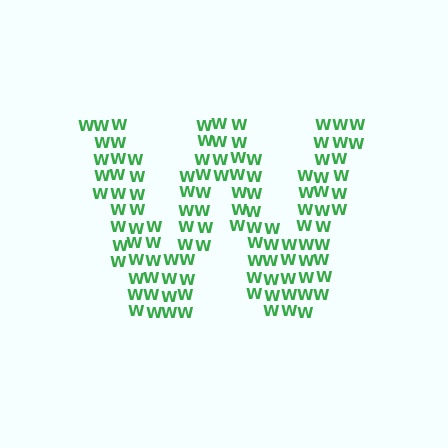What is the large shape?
The large shape is the letter W.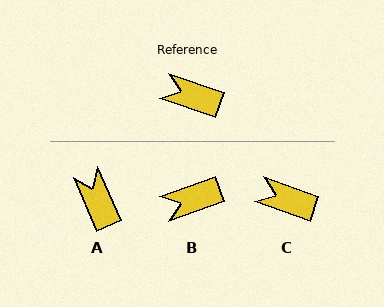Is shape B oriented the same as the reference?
No, it is off by about 40 degrees.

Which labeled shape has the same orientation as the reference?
C.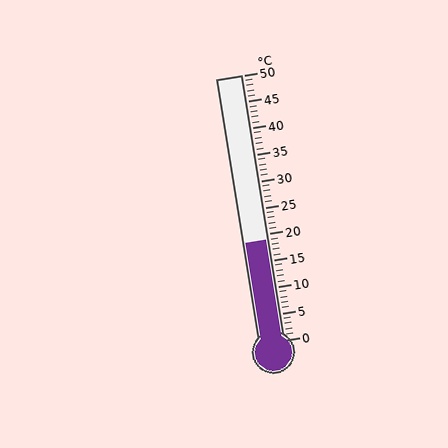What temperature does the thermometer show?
The thermometer shows approximately 19°C.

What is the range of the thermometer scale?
The thermometer scale ranges from 0°C to 50°C.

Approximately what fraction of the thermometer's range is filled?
The thermometer is filled to approximately 40% of its range.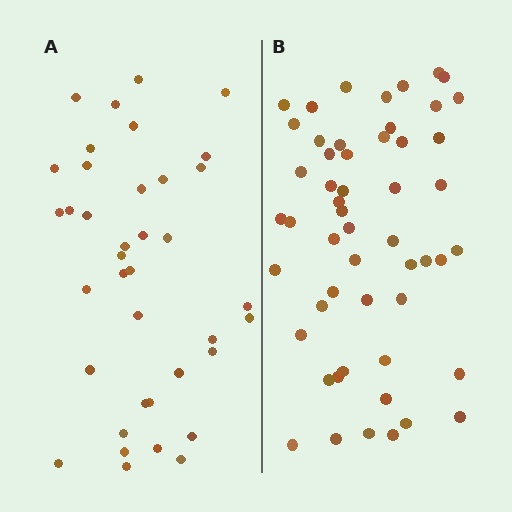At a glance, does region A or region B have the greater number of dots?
Region B (the right region) has more dots.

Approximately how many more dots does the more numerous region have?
Region B has approximately 15 more dots than region A.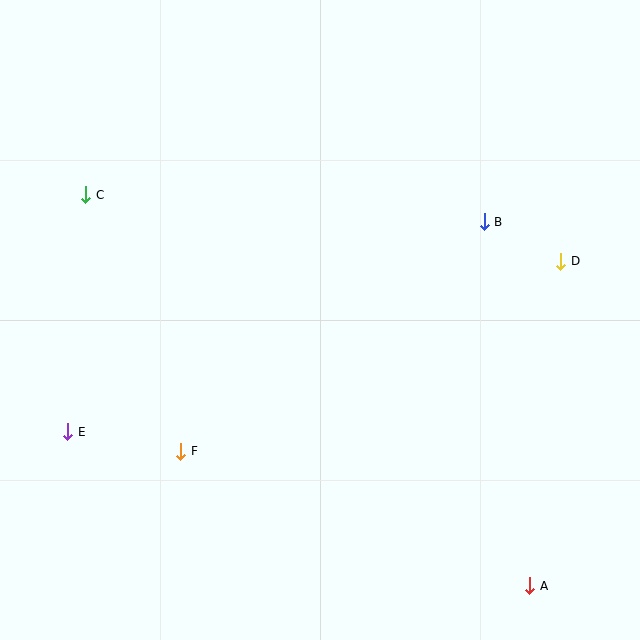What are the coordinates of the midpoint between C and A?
The midpoint between C and A is at (308, 390).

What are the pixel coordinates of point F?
Point F is at (181, 451).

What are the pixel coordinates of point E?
Point E is at (68, 432).